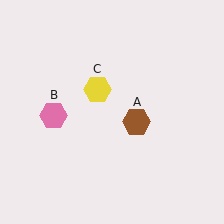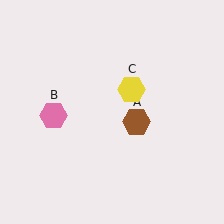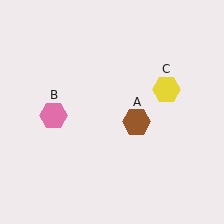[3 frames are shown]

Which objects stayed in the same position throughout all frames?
Brown hexagon (object A) and pink hexagon (object B) remained stationary.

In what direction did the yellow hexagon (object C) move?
The yellow hexagon (object C) moved right.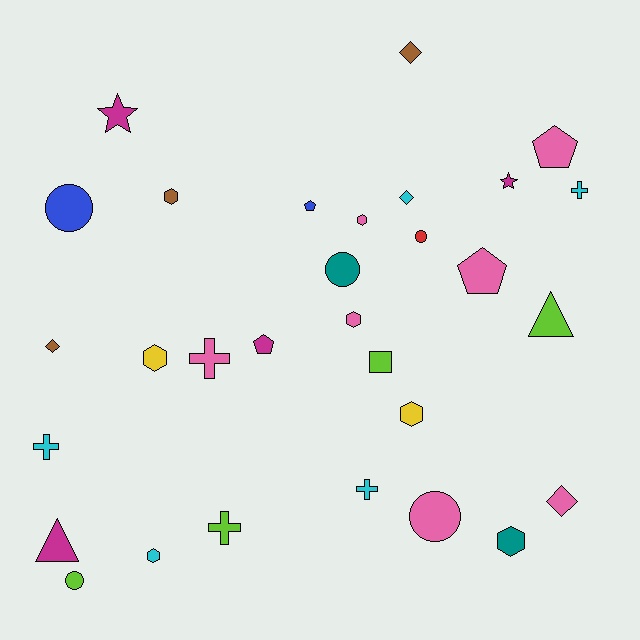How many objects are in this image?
There are 30 objects.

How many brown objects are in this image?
There are 3 brown objects.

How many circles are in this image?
There are 5 circles.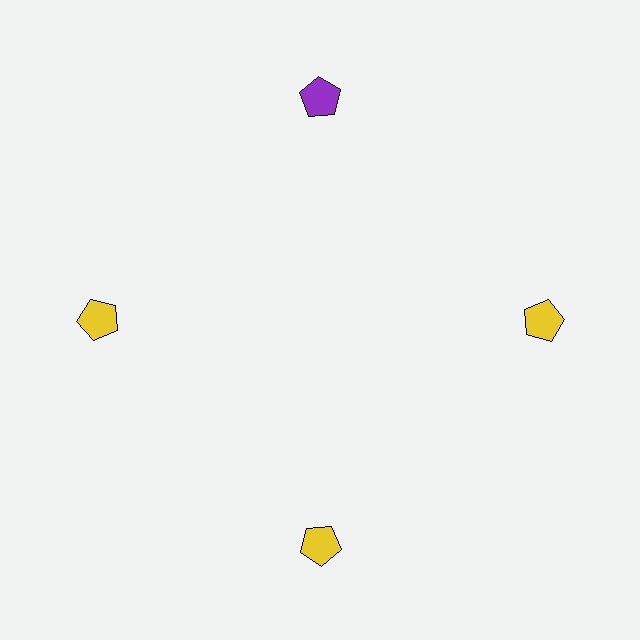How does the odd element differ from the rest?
It has a different color: purple instead of yellow.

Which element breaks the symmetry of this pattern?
The purple pentagon at roughly the 12 o'clock position breaks the symmetry. All other shapes are yellow pentagons.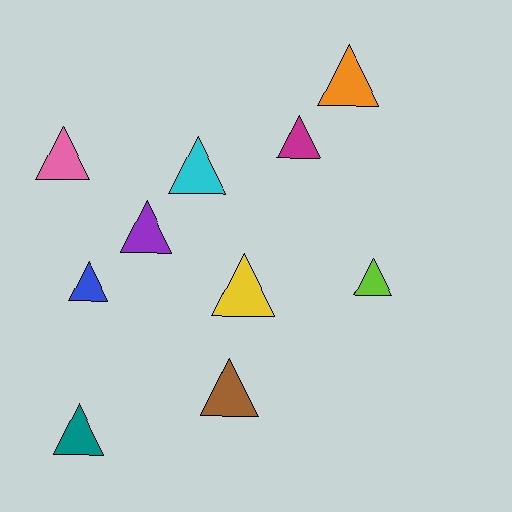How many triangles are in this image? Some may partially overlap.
There are 10 triangles.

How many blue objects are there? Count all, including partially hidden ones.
There is 1 blue object.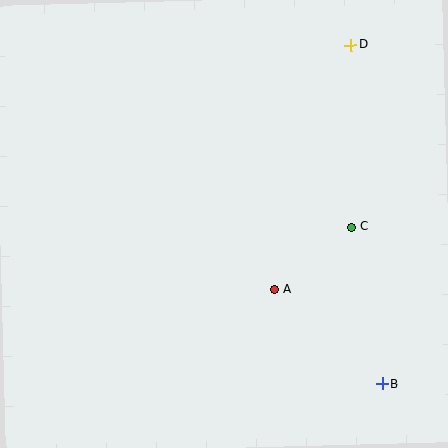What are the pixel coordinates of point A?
Point A is at (275, 289).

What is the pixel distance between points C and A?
The distance between C and A is 100 pixels.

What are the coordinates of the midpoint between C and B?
The midpoint between C and B is at (367, 305).